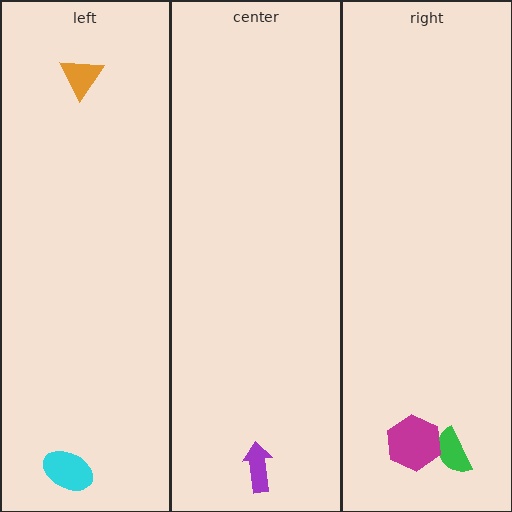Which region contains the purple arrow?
The center region.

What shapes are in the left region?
The cyan ellipse, the orange triangle.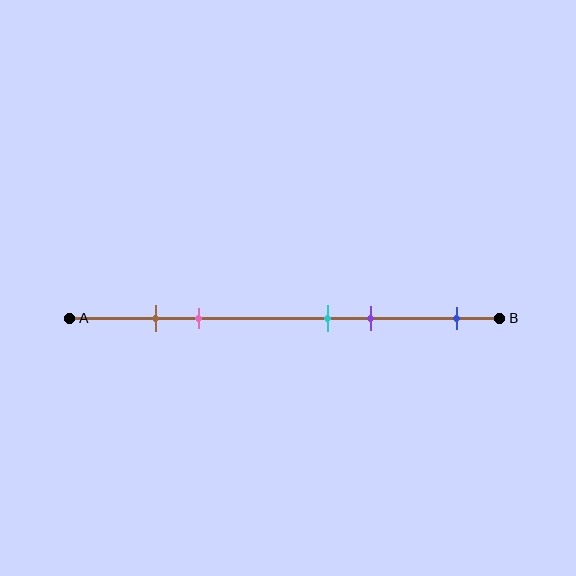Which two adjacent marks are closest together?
The brown and pink marks are the closest adjacent pair.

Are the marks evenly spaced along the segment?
No, the marks are not evenly spaced.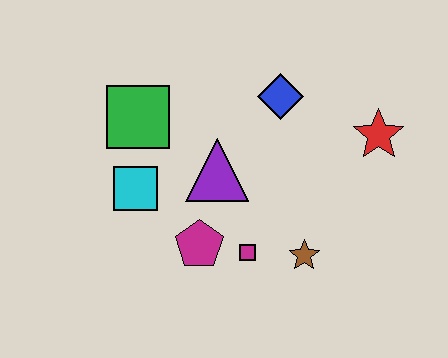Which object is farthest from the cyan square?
The red star is farthest from the cyan square.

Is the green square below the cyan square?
No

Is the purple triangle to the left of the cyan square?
No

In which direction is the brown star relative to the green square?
The brown star is to the right of the green square.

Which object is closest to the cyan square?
The green square is closest to the cyan square.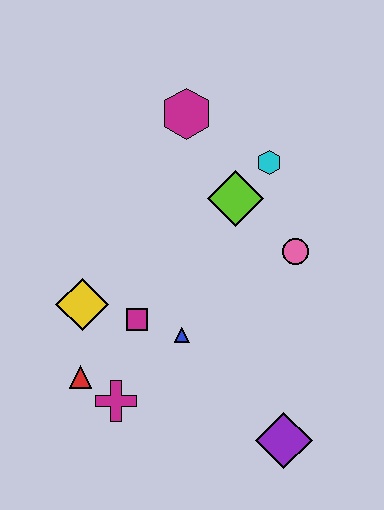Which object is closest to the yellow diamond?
The magenta square is closest to the yellow diamond.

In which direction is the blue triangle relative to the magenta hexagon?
The blue triangle is below the magenta hexagon.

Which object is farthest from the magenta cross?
The magenta hexagon is farthest from the magenta cross.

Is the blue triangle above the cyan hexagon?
No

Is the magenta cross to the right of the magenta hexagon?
No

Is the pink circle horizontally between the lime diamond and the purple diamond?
No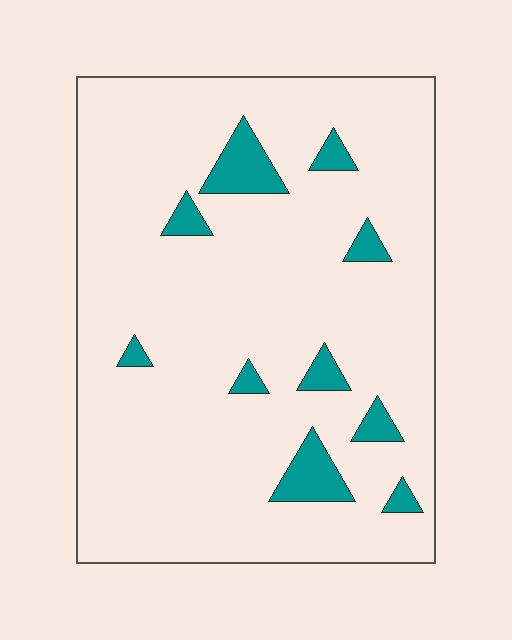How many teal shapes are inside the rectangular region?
10.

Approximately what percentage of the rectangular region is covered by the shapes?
Approximately 10%.